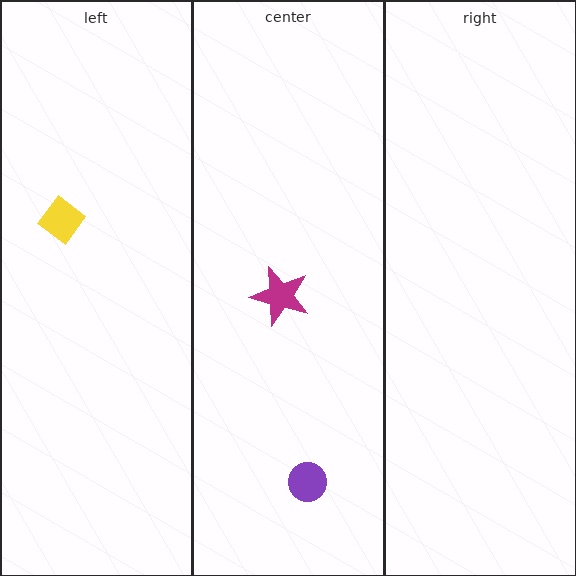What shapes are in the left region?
The yellow diamond.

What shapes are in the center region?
The purple circle, the magenta star.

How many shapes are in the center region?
2.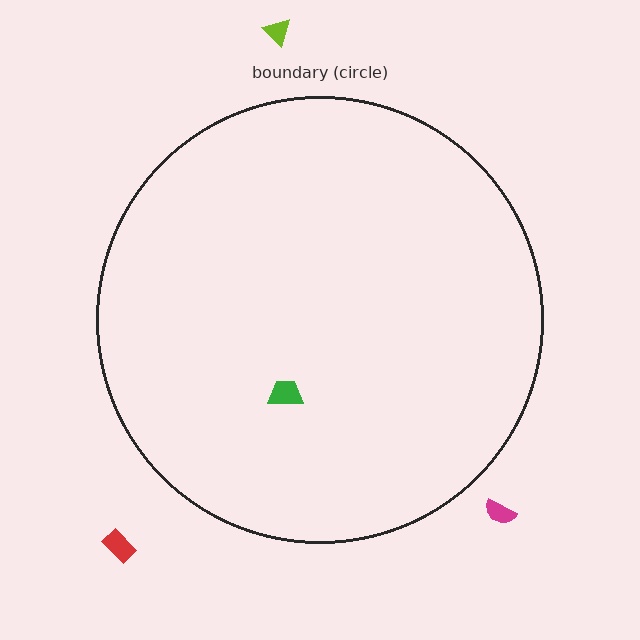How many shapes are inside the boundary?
1 inside, 3 outside.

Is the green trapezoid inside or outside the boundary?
Inside.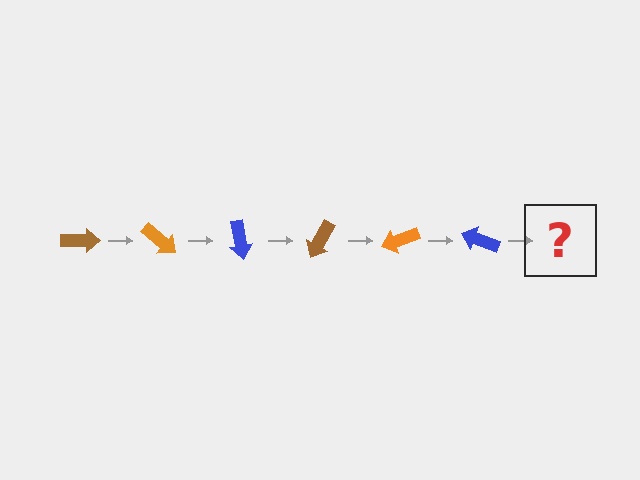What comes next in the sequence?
The next element should be a brown arrow, rotated 240 degrees from the start.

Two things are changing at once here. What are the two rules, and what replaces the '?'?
The two rules are that it rotates 40 degrees each step and the color cycles through brown, orange, and blue. The '?' should be a brown arrow, rotated 240 degrees from the start.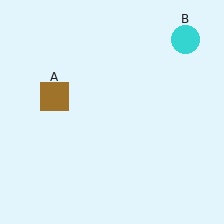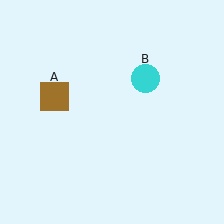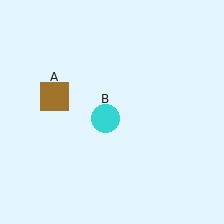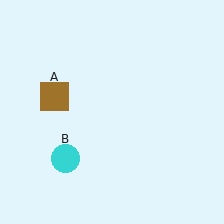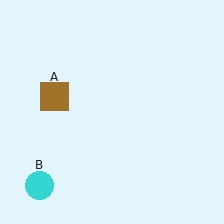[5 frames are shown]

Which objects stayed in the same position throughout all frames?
Brown square (object A) remained stationary.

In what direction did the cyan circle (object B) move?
The cyan circle (object B) moved down and to the left.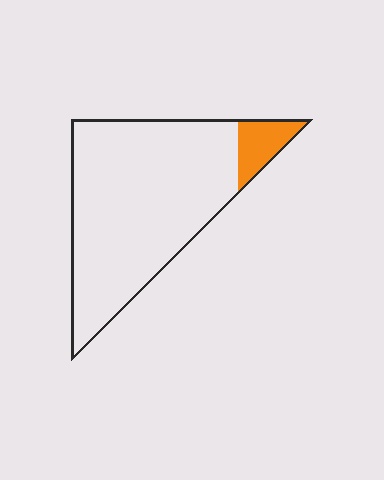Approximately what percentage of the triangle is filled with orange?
Approximately 10%.